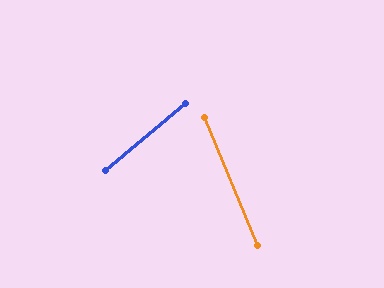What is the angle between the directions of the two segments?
Approximately 72 degrees.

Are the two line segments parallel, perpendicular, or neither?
Neither parallel nor perpendicular — they differ by about 72°.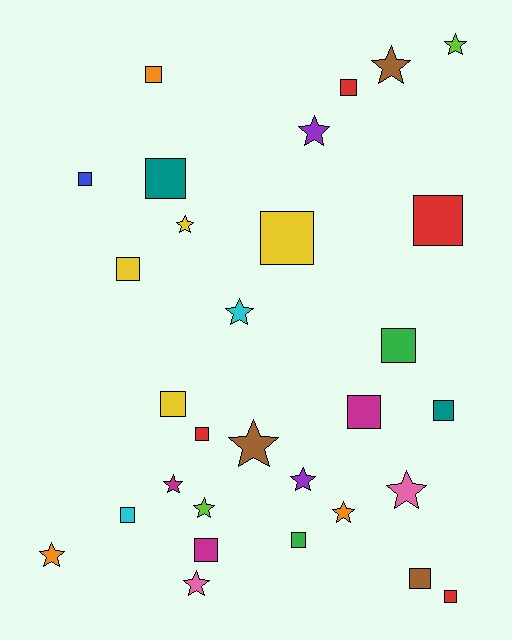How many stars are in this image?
There are 13 stars.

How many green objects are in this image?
There are 2 green objects.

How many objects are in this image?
There are 30 objects.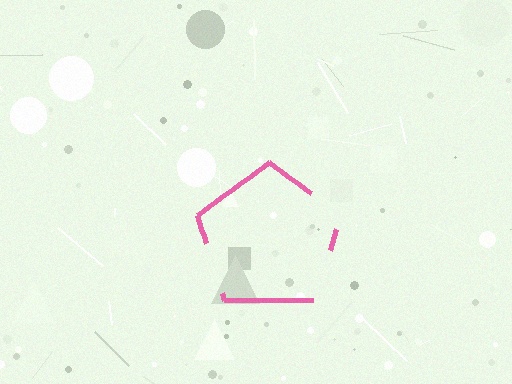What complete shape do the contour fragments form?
The contour fragments form a pentagon.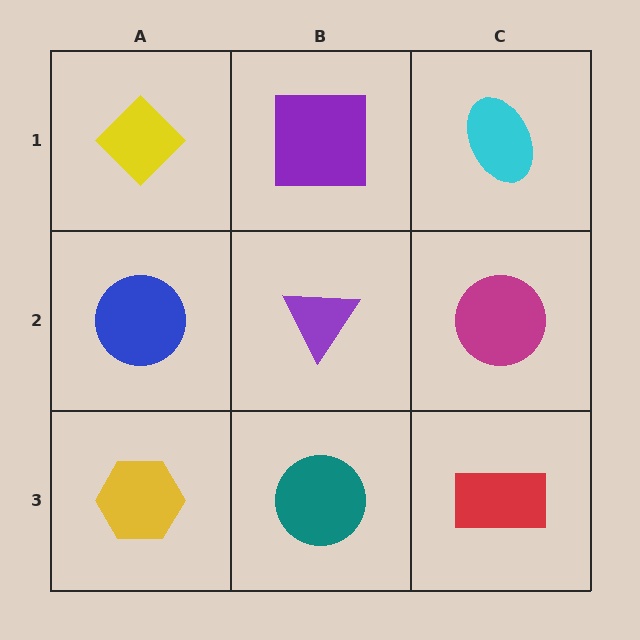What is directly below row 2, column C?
A red rectangle.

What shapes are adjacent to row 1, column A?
A blue circle (row 2, column A), a purple square (row 1, column B).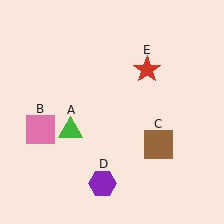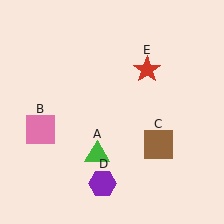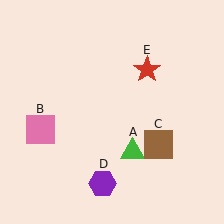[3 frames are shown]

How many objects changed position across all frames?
1 object changed position: green triangle (object A).